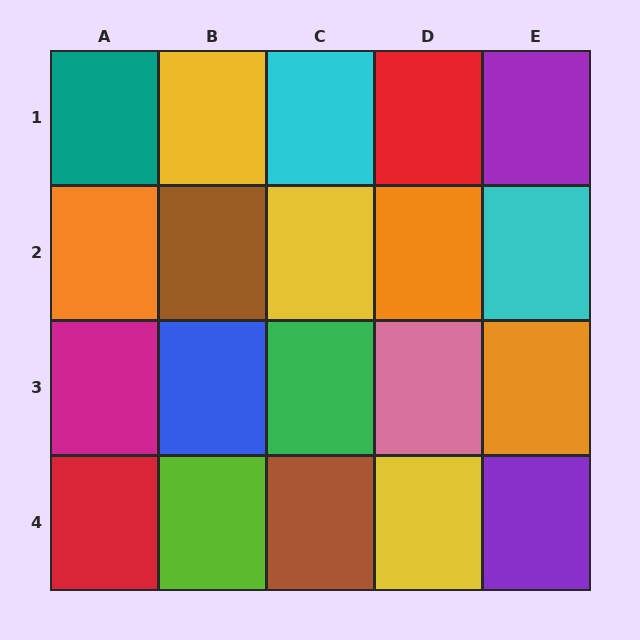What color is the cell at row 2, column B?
Brown.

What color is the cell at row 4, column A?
Red.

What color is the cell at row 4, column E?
Purple.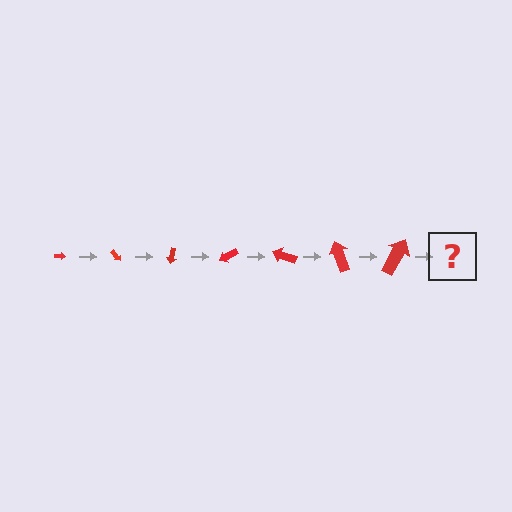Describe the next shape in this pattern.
It should be an arrow, larger than the previous one and rotated 350 degrees from the start.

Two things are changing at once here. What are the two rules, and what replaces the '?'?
The two rules are that the arrow grows larger each step and it rotates 50 degrees each step. The '?' should be an arrow, larger than the previous one and rotated 350 degrees from the start.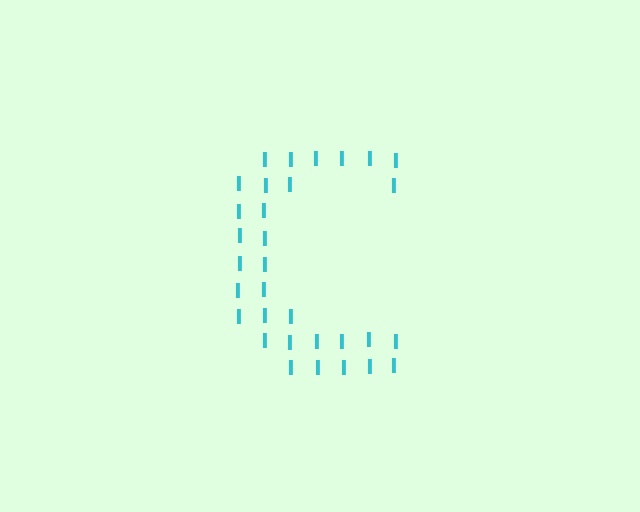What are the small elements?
The small elements are letter I's.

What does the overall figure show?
The overall figure shows the letter C.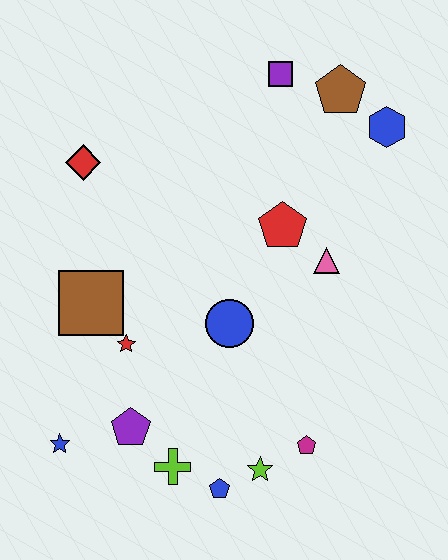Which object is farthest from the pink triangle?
The blue star is farthest from the pink triangle.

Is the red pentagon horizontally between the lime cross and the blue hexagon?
Yes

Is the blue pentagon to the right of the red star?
Yes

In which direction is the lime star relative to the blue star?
The lime star is to the right of the blue star.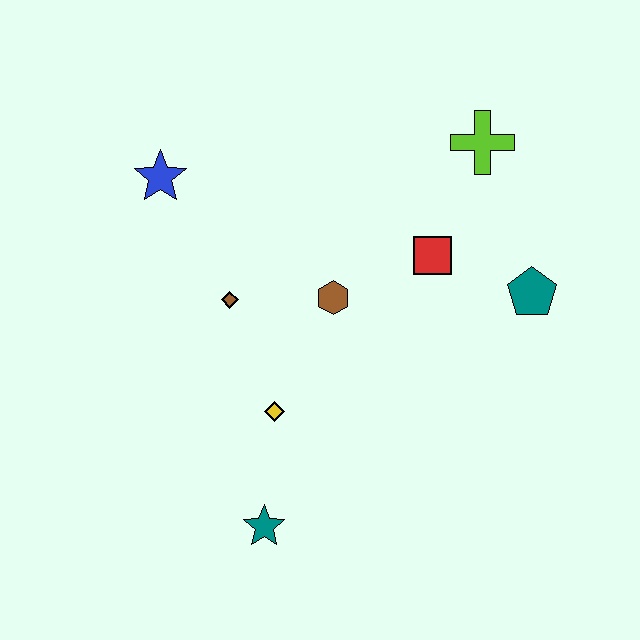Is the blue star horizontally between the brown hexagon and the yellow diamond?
No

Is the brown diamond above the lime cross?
No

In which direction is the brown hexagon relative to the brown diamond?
The brown hexagon is to the right of the brown diamond.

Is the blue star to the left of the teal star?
Yes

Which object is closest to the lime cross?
The red square is closest to the lime cross.